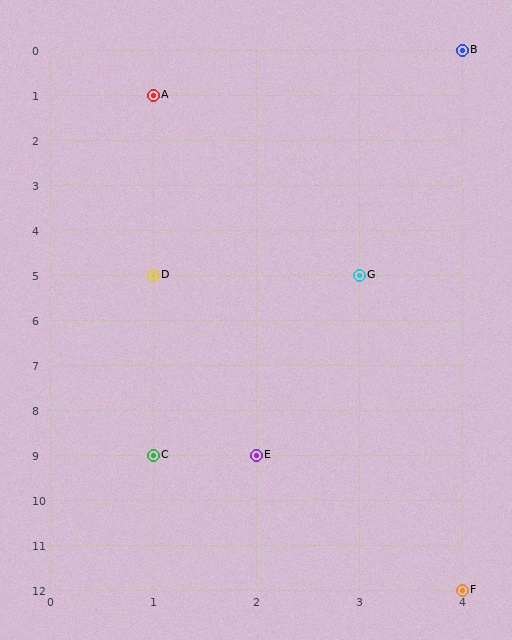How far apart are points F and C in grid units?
Points F and C are 3 columns and 3 rows apart (about 4.2 grid units diagonally).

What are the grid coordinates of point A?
Point A is at grid coordinates (1, 1).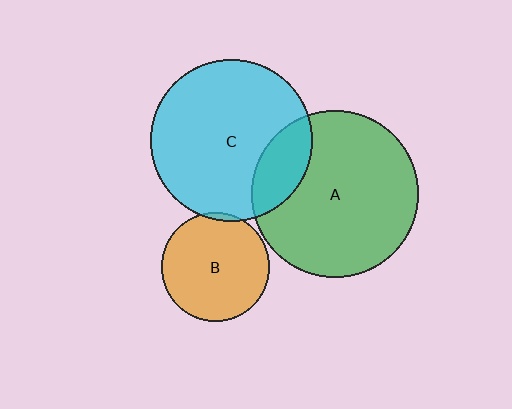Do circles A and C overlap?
Yes.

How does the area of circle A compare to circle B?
Approximately 2.4 times.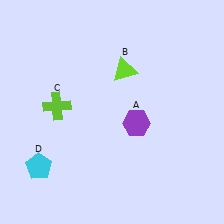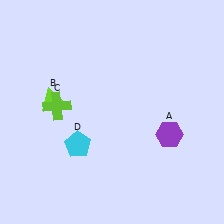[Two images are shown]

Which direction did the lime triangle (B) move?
The lime triangle (B) moved left.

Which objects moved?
The objects that moved are: the purple hexagon (A), the lime triangle (B), the cyan pentagon (D).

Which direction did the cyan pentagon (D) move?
The cyan pentagon (D) moved right.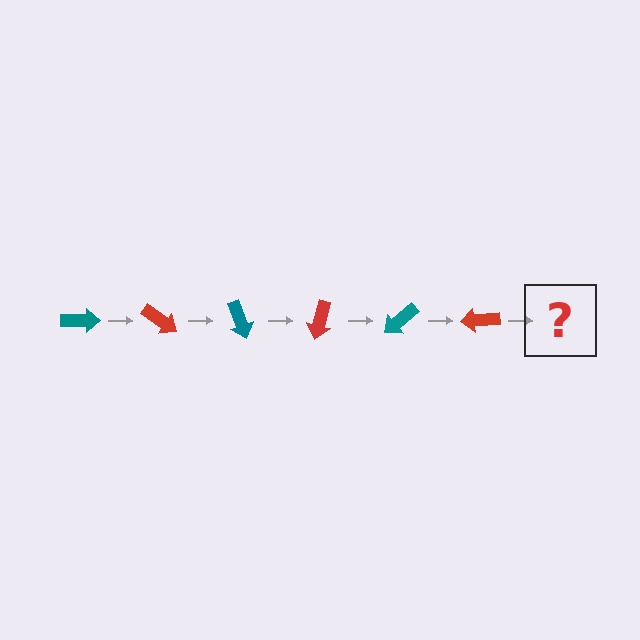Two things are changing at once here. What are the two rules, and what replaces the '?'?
The two rules are that it rotates 35 degrees each step and the color cycles through teal and red. The '?' should be a teal arrow, rotated 210 degrees from the start.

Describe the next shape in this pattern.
It should be a teal arrow, rotated 210 degrees from the start.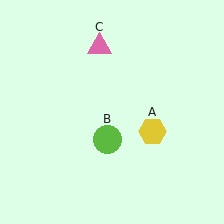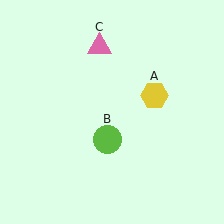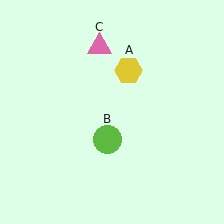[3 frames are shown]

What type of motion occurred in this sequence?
The yellow hexagon (object A) rotated counterclockwise around the center of the scene.